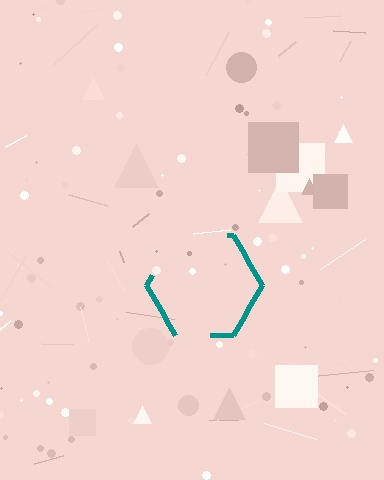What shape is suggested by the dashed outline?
The dashed outline suggests a hexagon.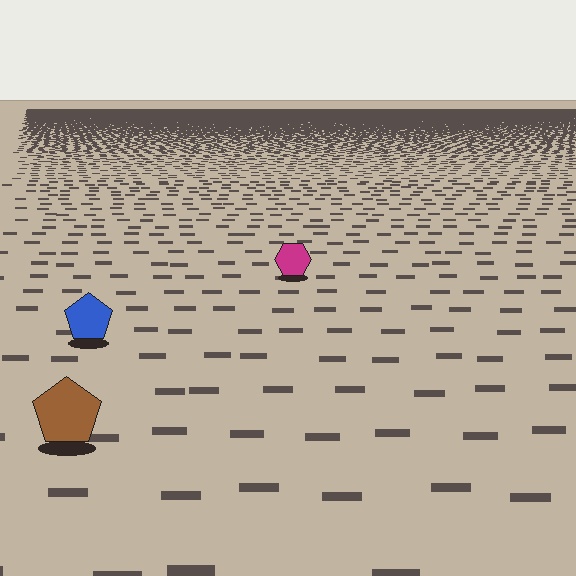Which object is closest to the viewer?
The brown pentagon is closest. The texture marks near it are larger and more spread out.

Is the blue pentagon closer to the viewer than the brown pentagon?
No. The brown pentagon is closer — you can tell from the texture gradient: the ground texture is coarser near it.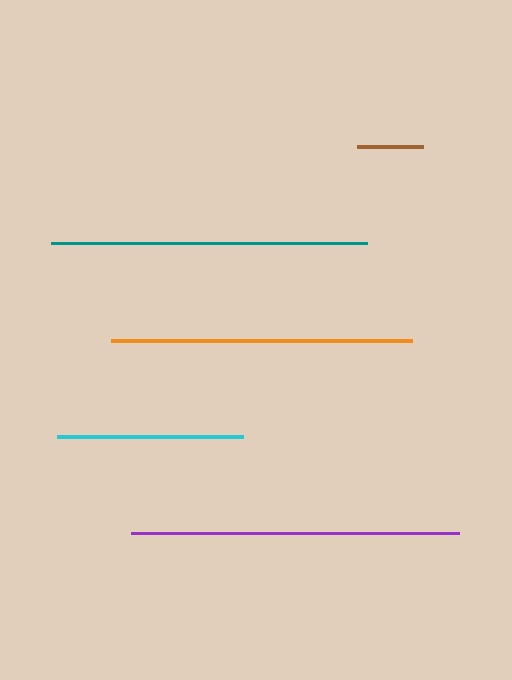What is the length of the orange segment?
The orange segment is approximately 301 pixels long.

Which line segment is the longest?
The purple line is the longest at approximately 328 pixels.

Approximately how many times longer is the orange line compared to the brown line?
The orange line is approximately 4.5 times the length of the brown line.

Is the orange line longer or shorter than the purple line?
The purple line is longer than the orange line.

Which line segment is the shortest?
The brown line is the shortest at approximately 67 pixels.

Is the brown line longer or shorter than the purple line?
The purple line is longer than the brown line.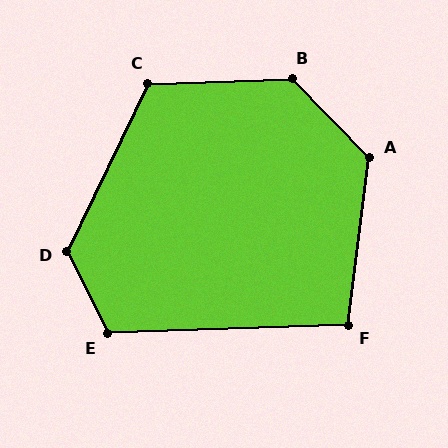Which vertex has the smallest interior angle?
F, at approximately 99 degrees.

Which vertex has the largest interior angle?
B, at approximately 133 degrees.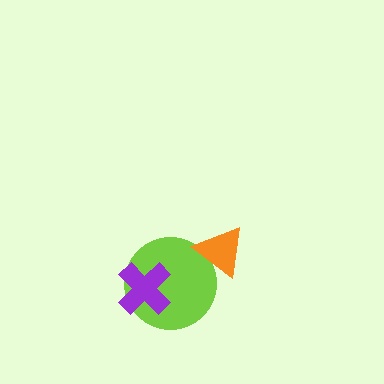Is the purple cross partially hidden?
No, no other shape covers it.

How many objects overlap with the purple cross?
1 object overlaps with the purple cross.